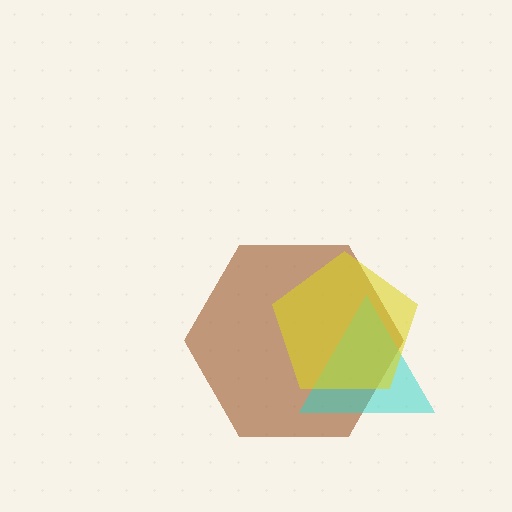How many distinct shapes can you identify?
There are 3 distinct shapes: a brown hexagon, a cyan triangle, a yellow pentagon.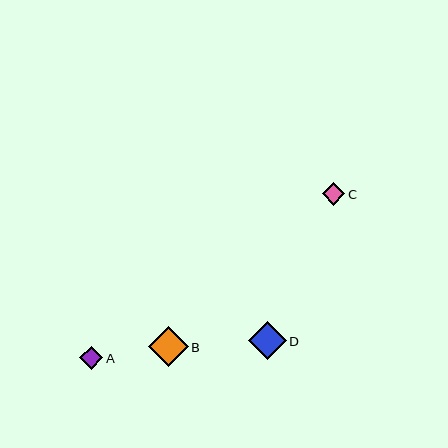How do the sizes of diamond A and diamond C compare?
Diamond A and diamond C are approximately the same size.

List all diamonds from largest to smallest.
From largest to smallest: B, D, A, C.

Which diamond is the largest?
Diamond B is the largest with a size of approximately 40 pixels.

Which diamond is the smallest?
Diamond C is the smallest with a size of approximately 22 pixels.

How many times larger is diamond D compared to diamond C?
Diamond D is approximately 1.7 times the size of diamond C.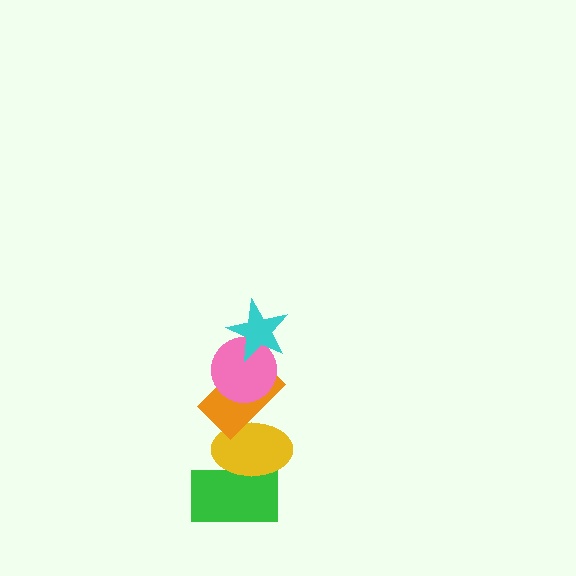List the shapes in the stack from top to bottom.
From top to bottom: the cyan star, the pink circle, the orange rectangle, the yellow ellipse, the green rectangle.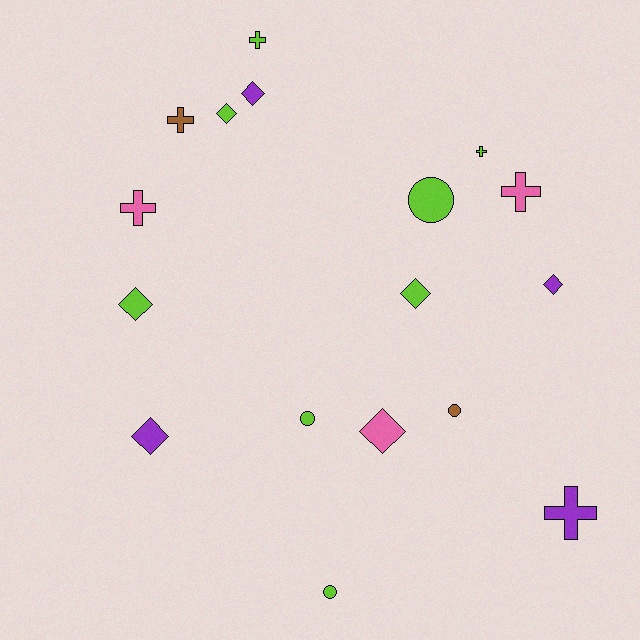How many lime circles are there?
There are 3 lime circles.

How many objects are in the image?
There are 17 objects.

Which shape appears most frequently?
Diamond, with 7 objects.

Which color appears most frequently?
Lime, with 8 objects.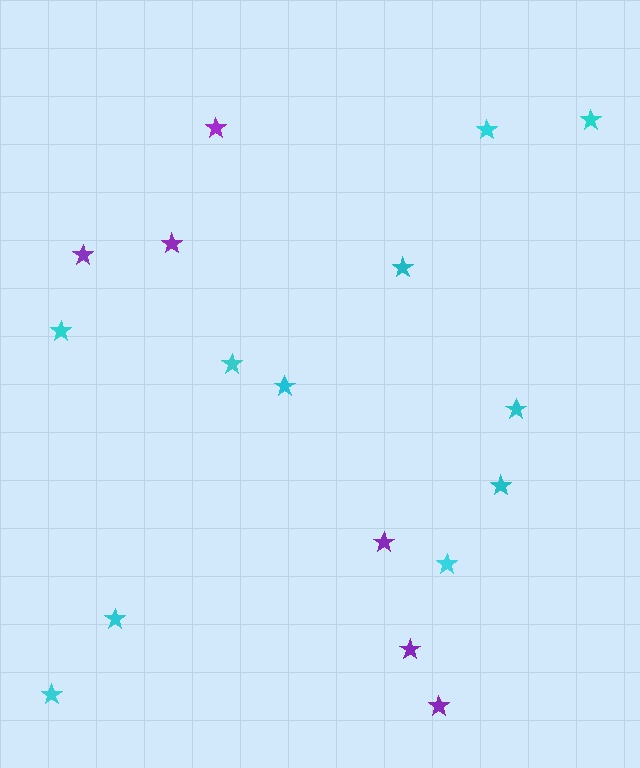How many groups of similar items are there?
There are 2 groups: one group of purple stars (6) and one group of cyan stars (11).